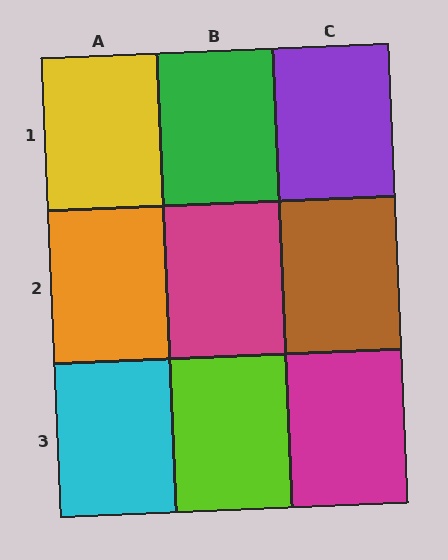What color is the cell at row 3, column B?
Lime.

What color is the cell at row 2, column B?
Magenta.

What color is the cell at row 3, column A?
Cyan.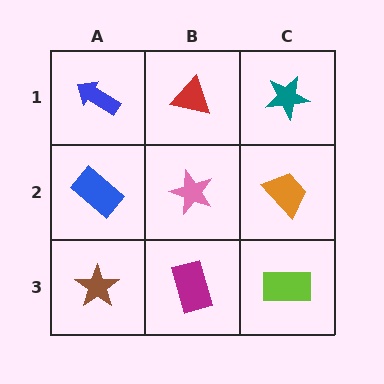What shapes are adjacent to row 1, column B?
A pink star (row 2, column B), a blue arrow (row 1, column A), a teal star (row 1, column C).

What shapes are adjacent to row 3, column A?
A blue rectangle (row 2, column A), a magenta rectangle (row 3, column B).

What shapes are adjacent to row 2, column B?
A red triangle (row 1, column B), a magenta rectangle (row 3, column B), a blue rectangle (row 2, column A), an orange trapezoid (row 2, column C).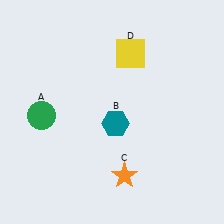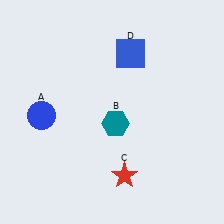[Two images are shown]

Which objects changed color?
A changed from green to blue. C changed from orange to red. D changed from yellow to blue.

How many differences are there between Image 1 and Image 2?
There are 3 differences between the two images.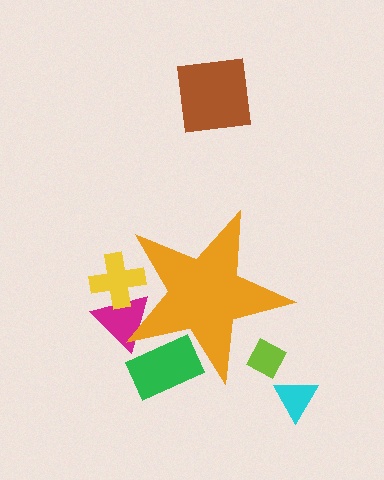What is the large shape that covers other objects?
An orange star.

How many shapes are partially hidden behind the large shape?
4 shapes are partially hidden.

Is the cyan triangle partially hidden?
No, the cyan triangle is fully visible.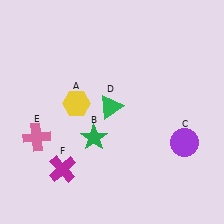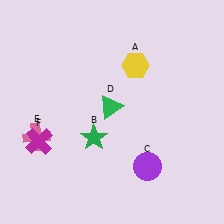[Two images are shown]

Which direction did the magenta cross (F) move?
The magenta cross (F) moved up.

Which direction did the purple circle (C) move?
The purple circle (C) moved left.